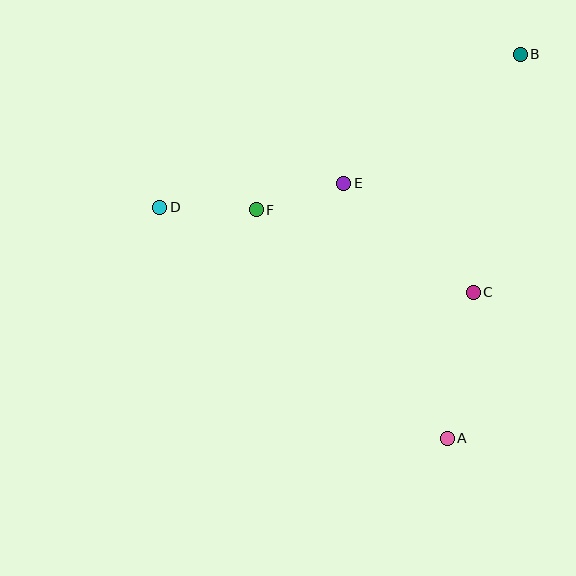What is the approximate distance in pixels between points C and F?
The distance between C and F is approximately 232 pixels.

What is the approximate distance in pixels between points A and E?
The distance between A and E is approximately 275 pixels.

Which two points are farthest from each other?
Points B and D are farthest from each other.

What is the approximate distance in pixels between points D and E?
The distance between D and E is approximately 186 pixels.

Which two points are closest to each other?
Points E and F are closest to each other.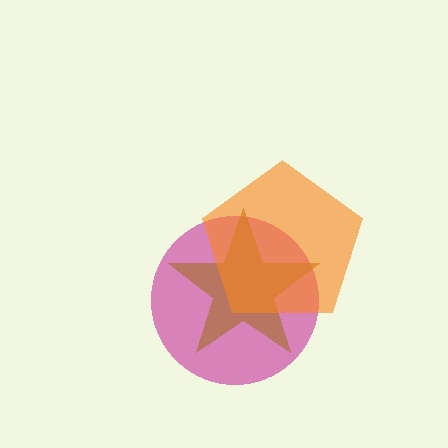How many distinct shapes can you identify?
There are 3 distinct shapes: a magenta circle, a brown star, an orange pentagon.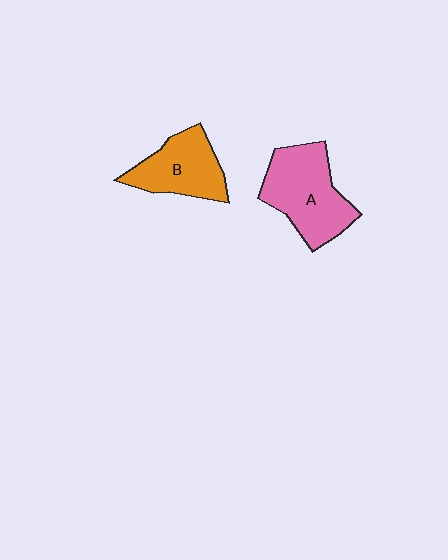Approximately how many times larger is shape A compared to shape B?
Approximately 1.3 times.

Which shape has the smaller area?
Shape B (orange).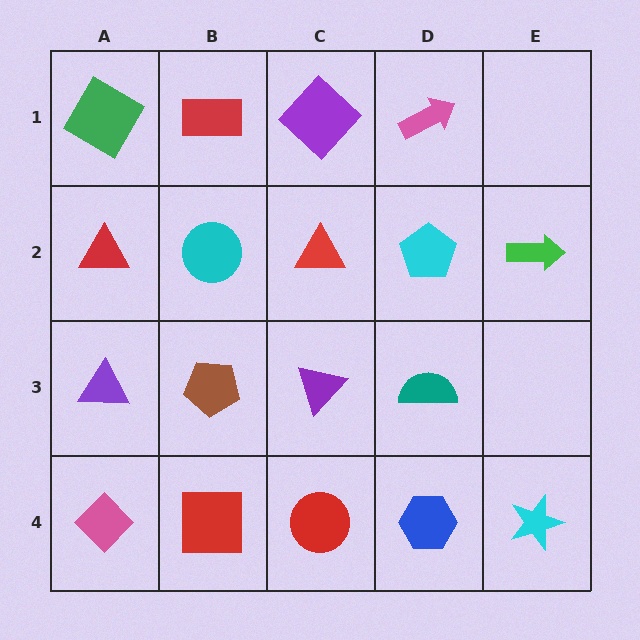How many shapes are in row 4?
5 shapes.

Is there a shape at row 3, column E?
No, that cell is empty.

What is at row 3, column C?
A purple triangle.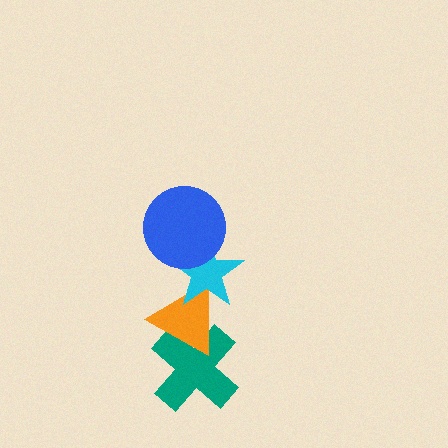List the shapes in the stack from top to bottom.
From top to bottom: the blue circle, the cyan star, the orange triangle, the teal cross.